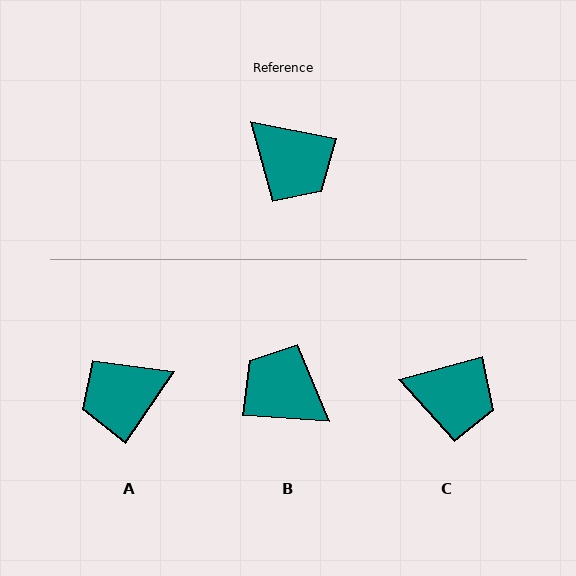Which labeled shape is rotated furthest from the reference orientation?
B, about 173 degrees away.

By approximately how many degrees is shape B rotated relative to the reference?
Approximately 173 degrees clockwise.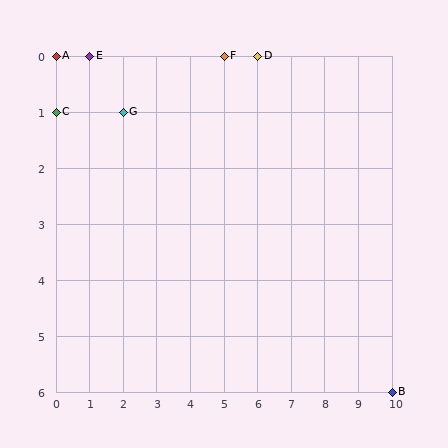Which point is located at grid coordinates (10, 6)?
Point B is at (10, 6).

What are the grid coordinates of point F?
Point F is at grid coordinates (5, 0).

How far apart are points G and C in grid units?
Points G and C are 2 columns apart.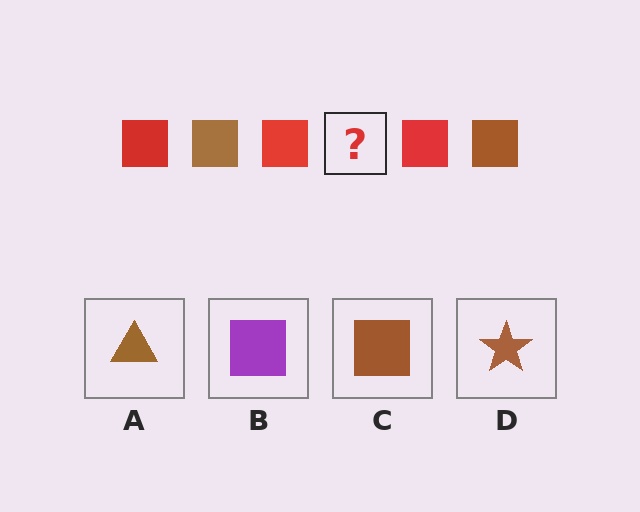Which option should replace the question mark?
Option C.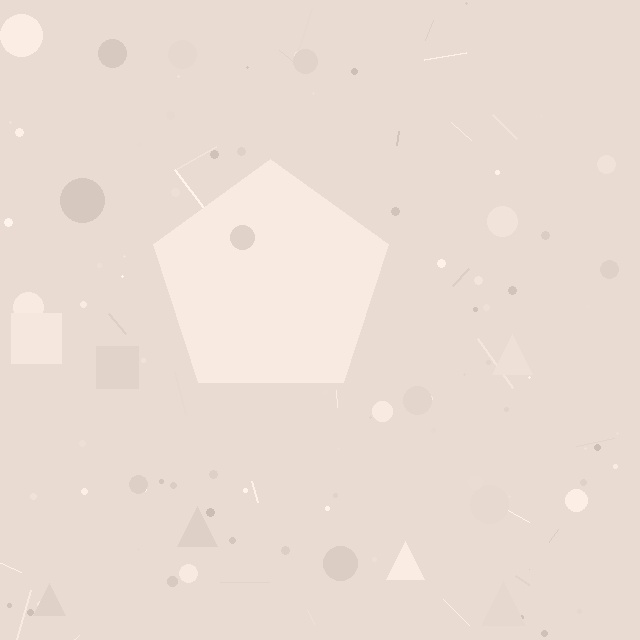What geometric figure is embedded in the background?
A pentagon is embedded in the background.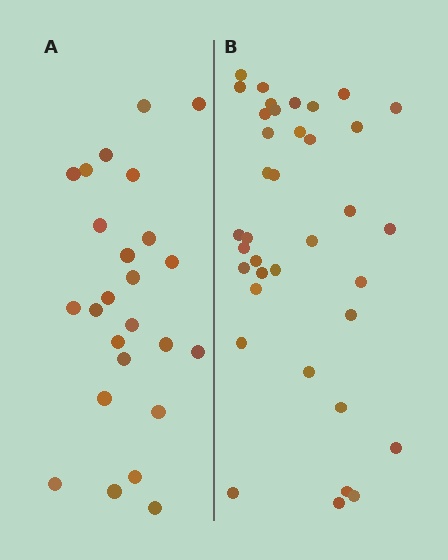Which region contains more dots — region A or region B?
Region B (the right region) has more dots.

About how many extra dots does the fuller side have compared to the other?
Region B has roughly 12 or so more dots than region A.